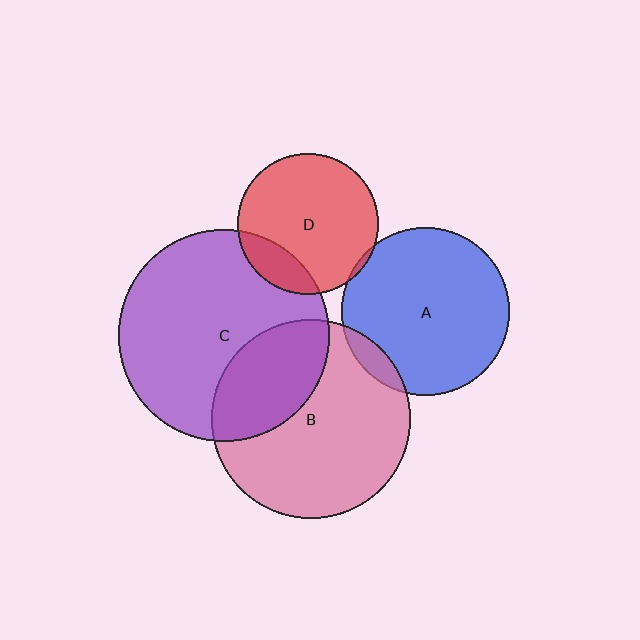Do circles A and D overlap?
Yes.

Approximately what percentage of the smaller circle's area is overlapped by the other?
Approximately 5%.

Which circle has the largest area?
Circle C (purple).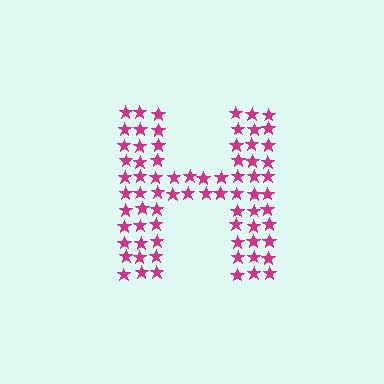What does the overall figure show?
The overall figure shows the letter H.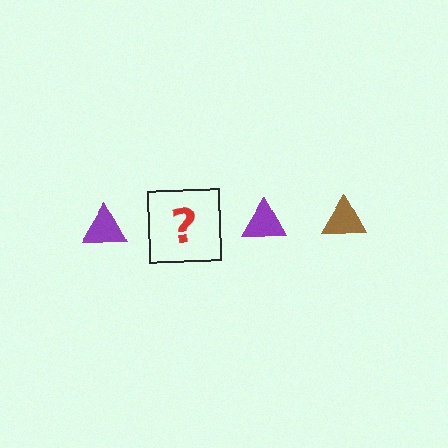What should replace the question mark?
The question mark should be replaced with a brown triangle.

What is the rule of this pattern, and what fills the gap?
The rule is that the pattern cycles through purple, brown triangles. The gap should be filled with a brown triangle.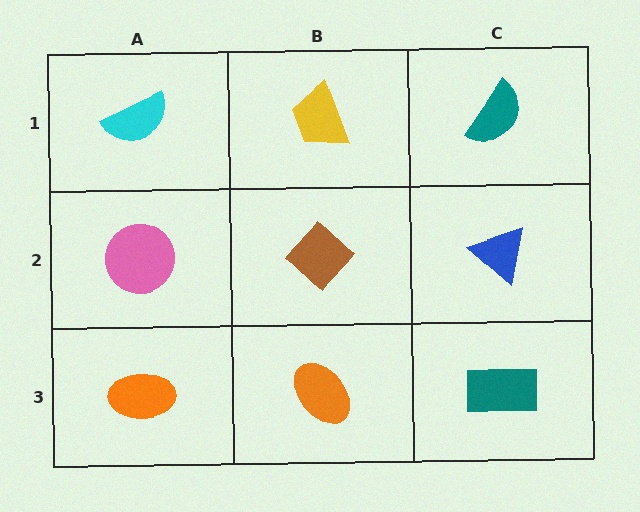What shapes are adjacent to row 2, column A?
A cyan semicircle (row 1, column A), an orange ellipse (row 3, column A), a brown diamond (row 2, column B).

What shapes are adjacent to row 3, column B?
A brown diamond (row 2, column B), an orange ellipse (row 3, column A), a teal rectangle (row 3, column C).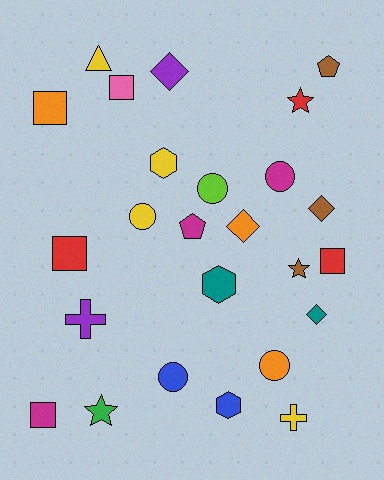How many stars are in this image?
There are 3 stars.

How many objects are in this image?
There are 25 objects.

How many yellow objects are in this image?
There are 4 yellow objects.